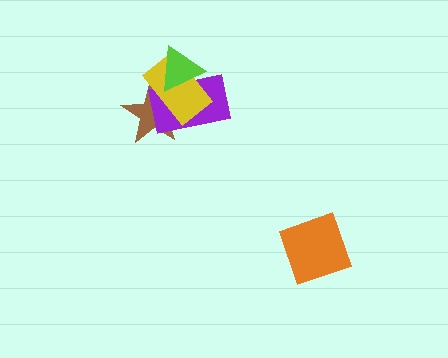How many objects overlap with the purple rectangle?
3 objects overlap with the purple rectangle.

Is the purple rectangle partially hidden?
Yes, it is partially covered by another shape.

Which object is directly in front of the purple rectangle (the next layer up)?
The yellow rectangle is directly in front of the purple rectangle.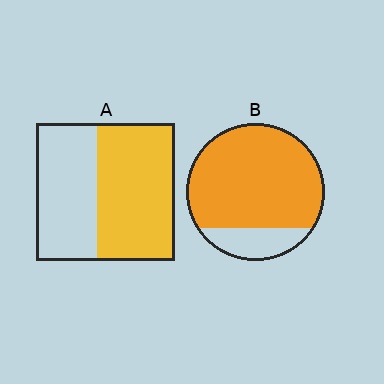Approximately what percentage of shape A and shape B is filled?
A is approximately 55% and B is approximately 80%.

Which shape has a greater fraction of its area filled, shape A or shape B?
Shape B.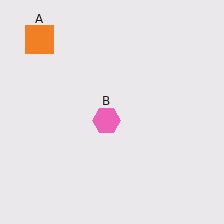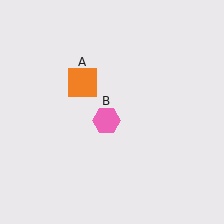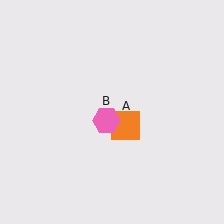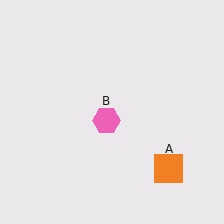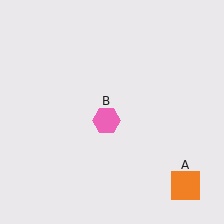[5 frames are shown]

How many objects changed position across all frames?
1 object changed position: orange square (object A).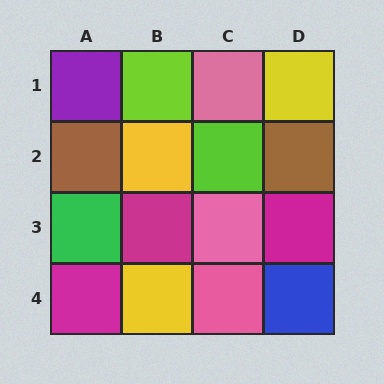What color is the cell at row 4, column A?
Magenta.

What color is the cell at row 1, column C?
Pink.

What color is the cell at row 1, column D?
Yellow.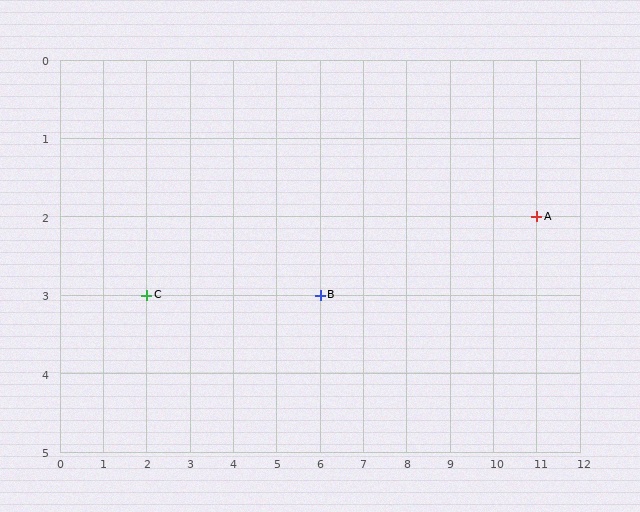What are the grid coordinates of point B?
Point B is at grid coordinates (6, 3).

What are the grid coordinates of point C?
Point C is at grid coordinates (2, 3).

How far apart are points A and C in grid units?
Points A and C are 9 columns and 1 row apart (about 9.1 grid units diagonally).